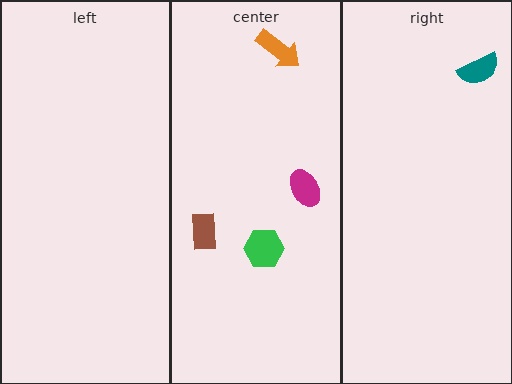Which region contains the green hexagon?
The center region.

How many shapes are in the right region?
1.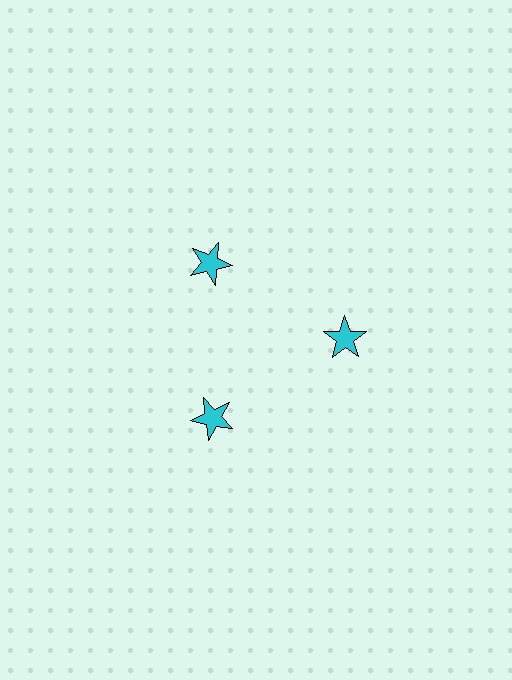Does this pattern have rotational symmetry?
Yes, this pattern has 3-fold rotational symmetry. It looks the same after rotating 120 degrees around the center.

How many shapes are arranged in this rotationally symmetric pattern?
There are 3 shapes, arranged in 3 groups of 1.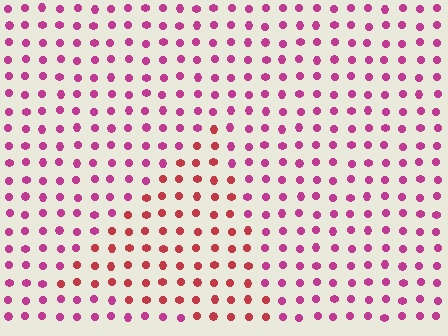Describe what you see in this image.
The image is filled with small magenta elements in a uniform arrangement. A triangle-shaped region is visible where the elements are tinted to a slightly different hue, forming a subtle color boundary.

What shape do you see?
I see a triangle.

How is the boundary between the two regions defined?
The boundary is defined purely by a slight shift in hue (about 35 degrees). Spacing, size, and orientation are identical on both sides.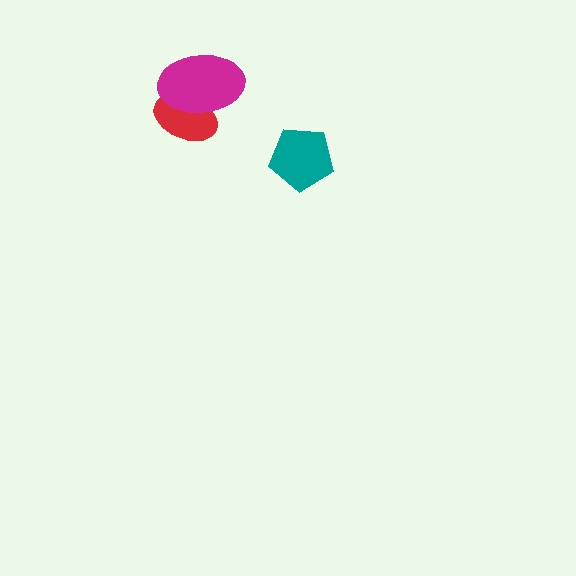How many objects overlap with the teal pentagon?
0 objects overlap with the teal pentagon.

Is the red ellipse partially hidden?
Yes, it is partially covered by another shape.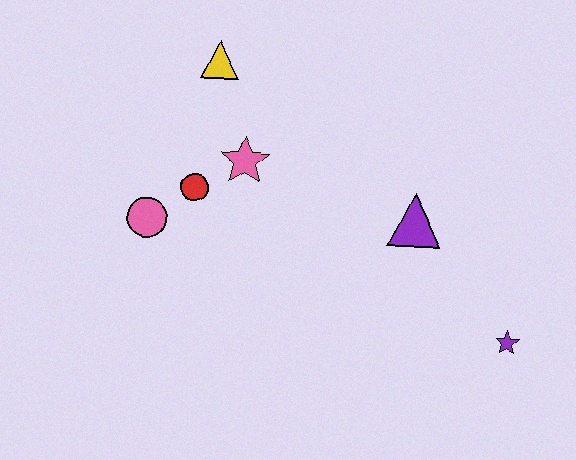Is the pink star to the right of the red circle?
Yes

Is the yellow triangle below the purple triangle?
No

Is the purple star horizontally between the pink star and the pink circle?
No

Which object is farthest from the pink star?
The purple star is farthest from the pink star.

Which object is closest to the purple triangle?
The purple star is closest to the purple triangle.